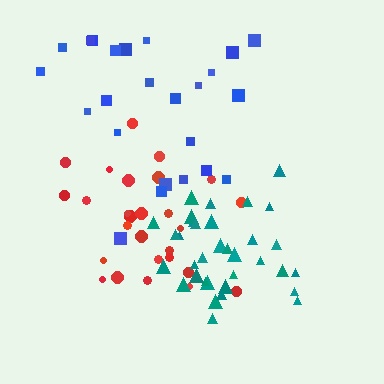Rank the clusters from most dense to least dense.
teal, red, blue.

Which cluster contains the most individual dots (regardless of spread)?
Teal (34).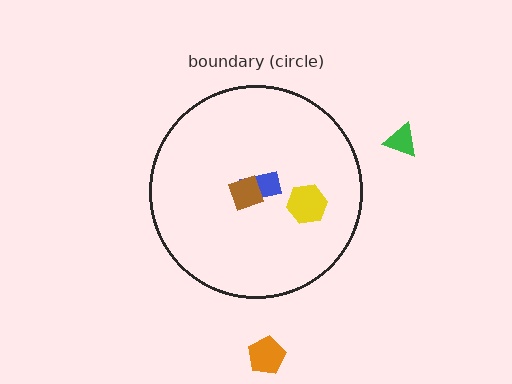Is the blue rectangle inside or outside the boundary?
Inside.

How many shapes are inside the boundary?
3 inside, 2 outside.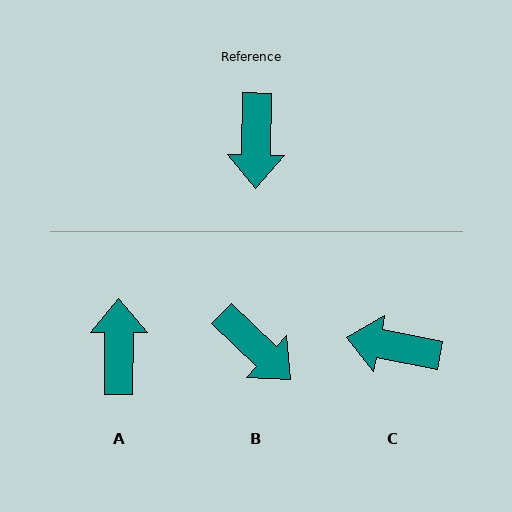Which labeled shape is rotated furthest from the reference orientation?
A, about 179 degrees away.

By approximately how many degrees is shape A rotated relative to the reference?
Approximately 179 degrees clockwise.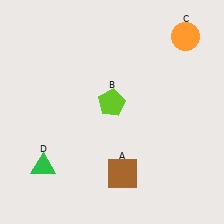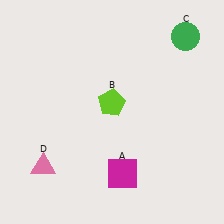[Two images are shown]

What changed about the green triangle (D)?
In Image 1, D is green. In Image 2, it changed to pink.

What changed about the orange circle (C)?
In Image 1, C is orange. In Image 2, it changed to green.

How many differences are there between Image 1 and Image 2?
There are 3 differences between the two images.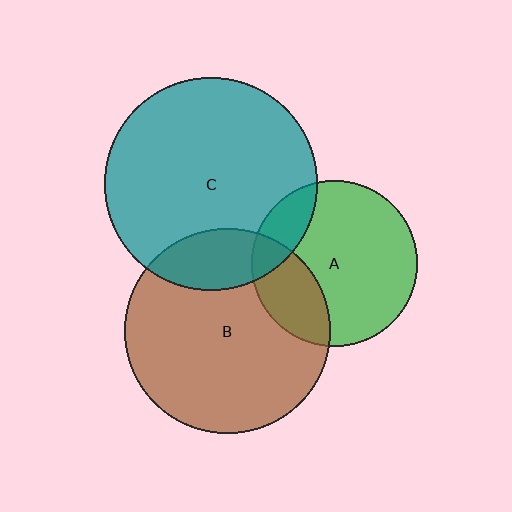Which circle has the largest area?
Circle C (teal).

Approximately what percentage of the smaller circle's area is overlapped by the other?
Approximately 15%.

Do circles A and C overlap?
Yes.